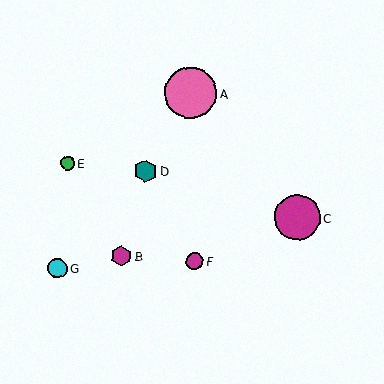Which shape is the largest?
The pink circle (labeled A) is the largest.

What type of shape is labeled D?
Shape D is a teal hexagon.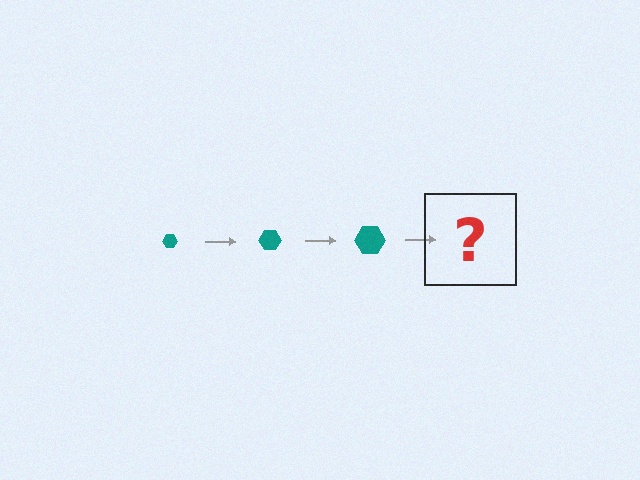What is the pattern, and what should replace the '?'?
The pattern is that the hexagon gets progressively larger each step. The '?' should be a teal hexagon, larger than the previous one.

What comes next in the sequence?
The next element should be a teal hexagon, larger than the previous one.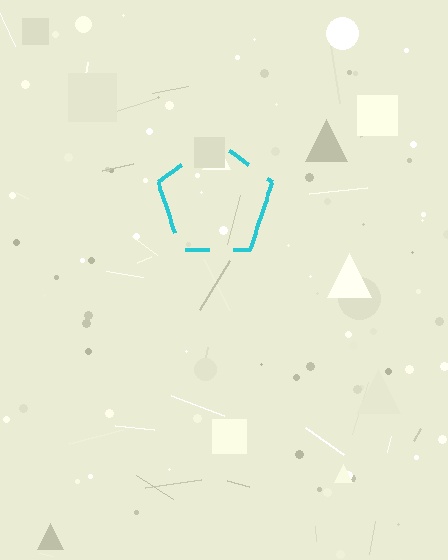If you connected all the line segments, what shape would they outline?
They would outline a pentagon.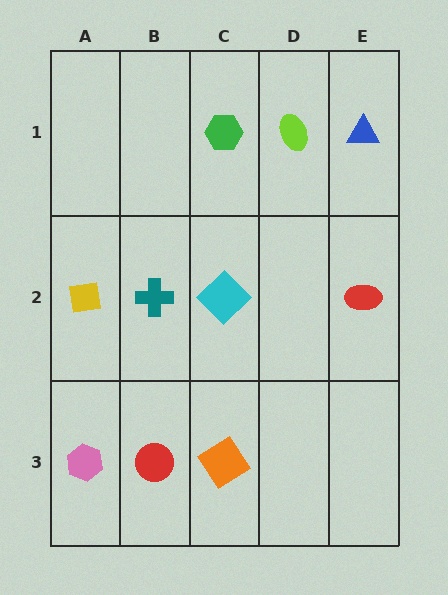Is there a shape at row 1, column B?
No, that cell is empty.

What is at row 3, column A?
A pink hexagon.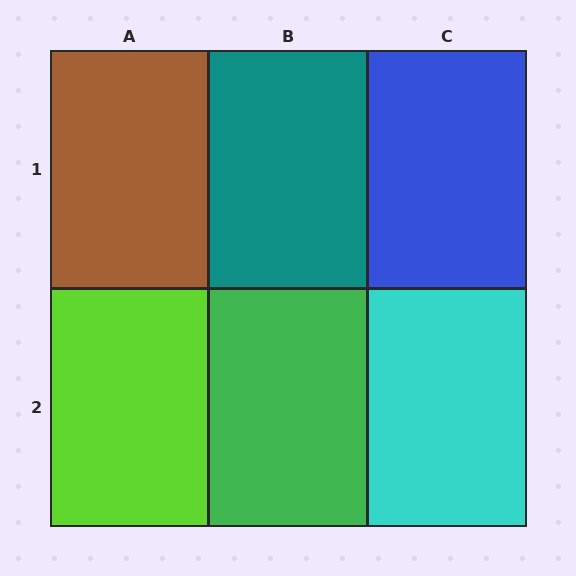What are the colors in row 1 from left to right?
Brown, teal, blue.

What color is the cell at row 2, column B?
Green.